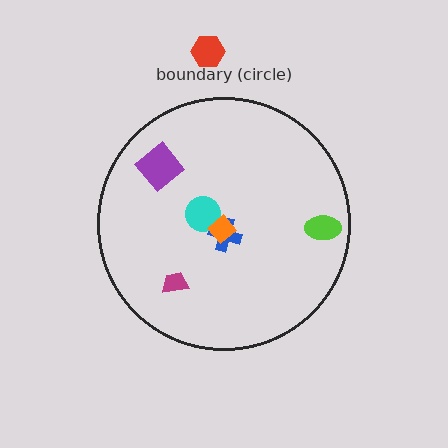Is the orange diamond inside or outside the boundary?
Inside.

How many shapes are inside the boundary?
6 inside, 1 outside.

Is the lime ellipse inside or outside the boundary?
Inside.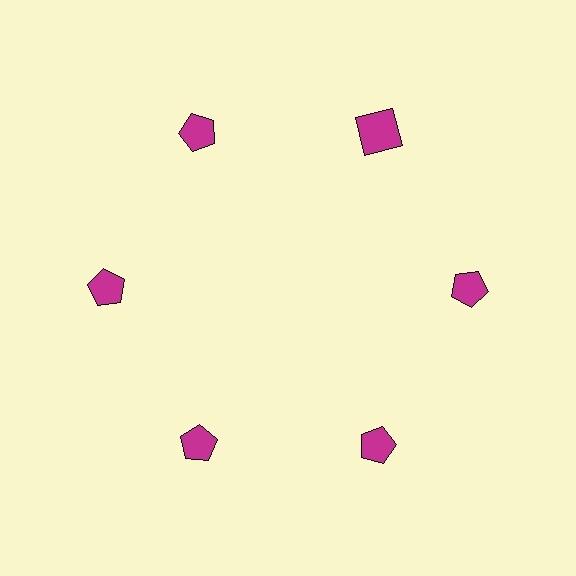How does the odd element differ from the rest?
It has a different shape: square instead of pentagon.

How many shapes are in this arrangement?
There are 6 shapes arranged in a ring pattern.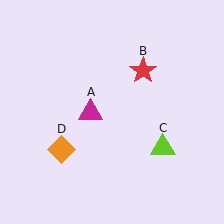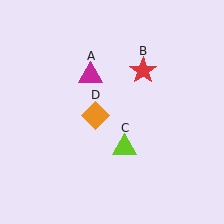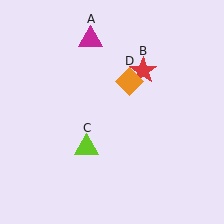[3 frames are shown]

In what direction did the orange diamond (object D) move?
The orange diamond (object D) moved up and to the right.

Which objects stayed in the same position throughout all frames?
Red star (object B) remained stationary.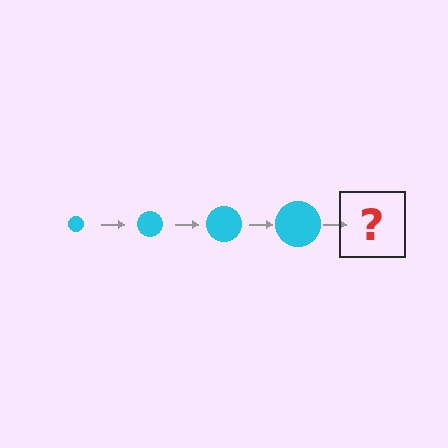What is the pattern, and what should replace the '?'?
The pattern is that the circle gets progressively larger each step. The '?' should be a cyan circle, larger than the previous one.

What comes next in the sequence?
The next element should be a cyan circle, larger than the previous one.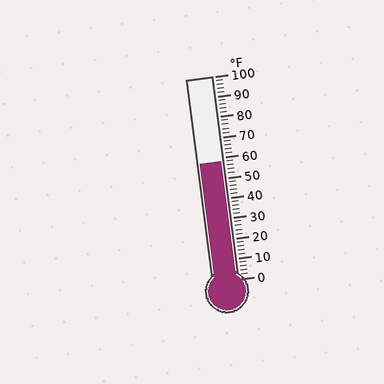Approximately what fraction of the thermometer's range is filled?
The thermometer is filled to approximately 60% of its range.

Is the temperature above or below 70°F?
The temperature is below 70°F.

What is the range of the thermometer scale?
The thermometer scale ranges from 0°F to 100°F.